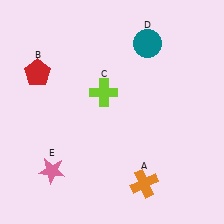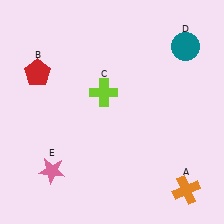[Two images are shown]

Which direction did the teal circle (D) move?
The teal circle (D) moved right.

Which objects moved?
The objects that moved are: the orange cross (A), the teal circle (D).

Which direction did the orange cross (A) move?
The orange cross (A) moved right.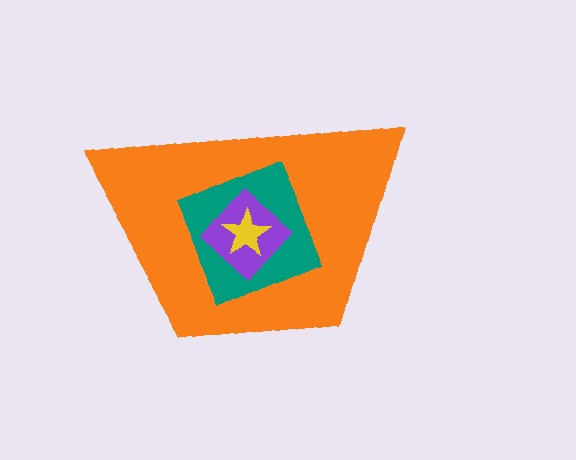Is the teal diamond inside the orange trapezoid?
Yes.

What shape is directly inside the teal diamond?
The purple diamond.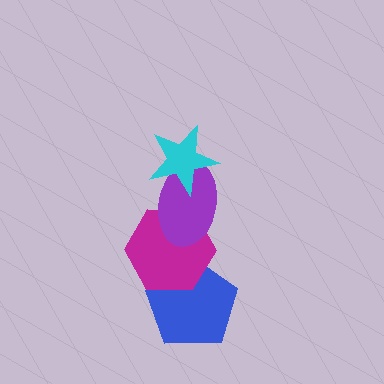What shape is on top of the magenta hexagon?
The purple ellipse is on top of the magenta hexagon.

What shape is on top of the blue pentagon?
The magenta hexagon is on top of the blue pentagon.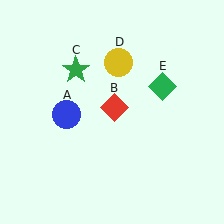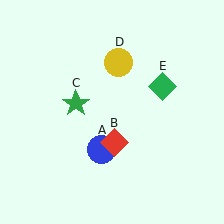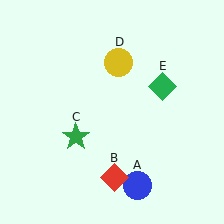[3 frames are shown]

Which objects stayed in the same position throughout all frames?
Yellow circle (object D) and green diamond (object E) remained stationary.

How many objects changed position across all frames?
3 objects changed position: blue circle (object A), red diamond (object B), green star (object C).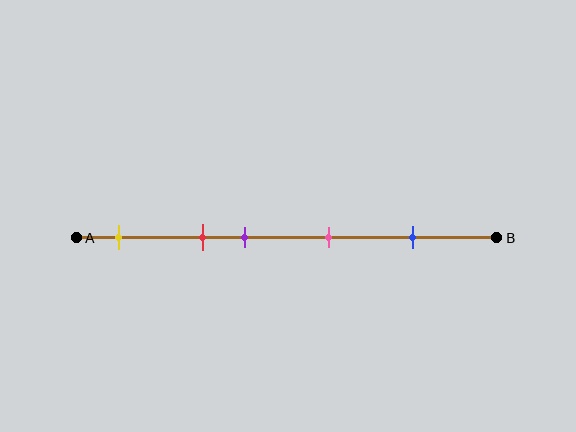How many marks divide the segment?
There are 5 marks dividing the segment.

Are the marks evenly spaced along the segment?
No, the marks are not evenly spaced.